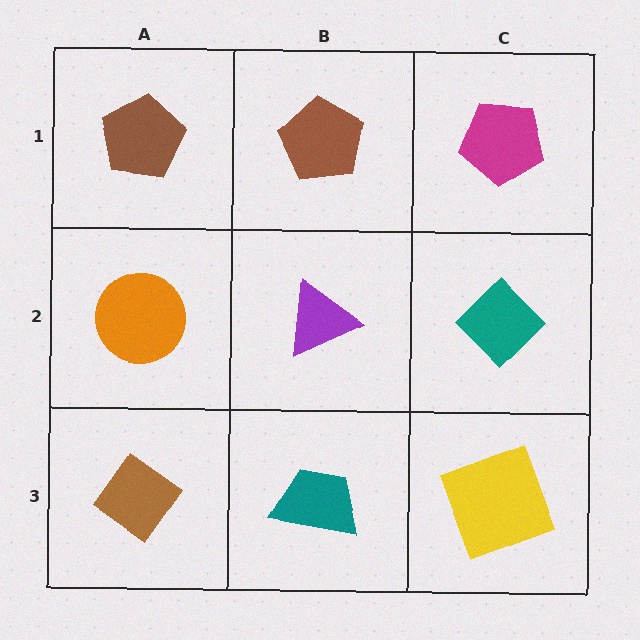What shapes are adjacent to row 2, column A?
A brown pentagon (row 1, column A), a brown diamond (row 3, column A), a purple triangle (row 2, column B).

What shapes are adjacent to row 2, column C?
A magenta pentagon (row 1, column C), a yellow square (row 3, column C), a purple triangle (row 2, column B).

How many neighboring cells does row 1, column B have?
3.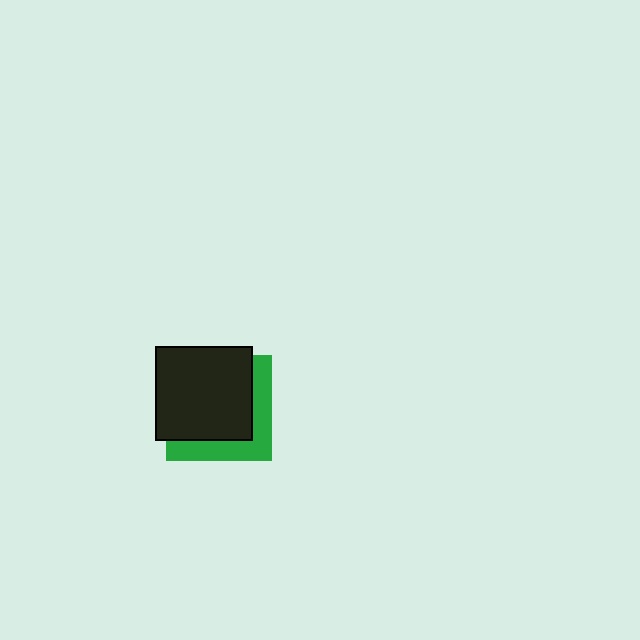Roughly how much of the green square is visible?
A small part of it is visible (roughly 33%).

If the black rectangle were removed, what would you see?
You would see the complete green square.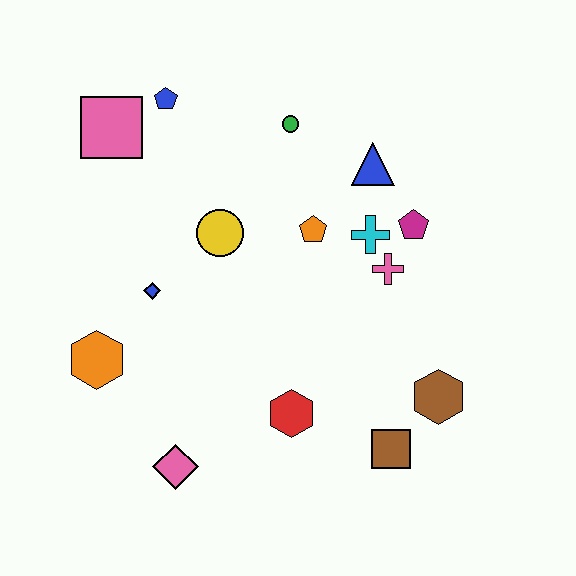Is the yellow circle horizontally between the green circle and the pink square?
Yes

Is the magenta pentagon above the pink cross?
Yes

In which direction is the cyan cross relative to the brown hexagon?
The cyan cross is above the brown hexagon.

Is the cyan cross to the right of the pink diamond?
Yes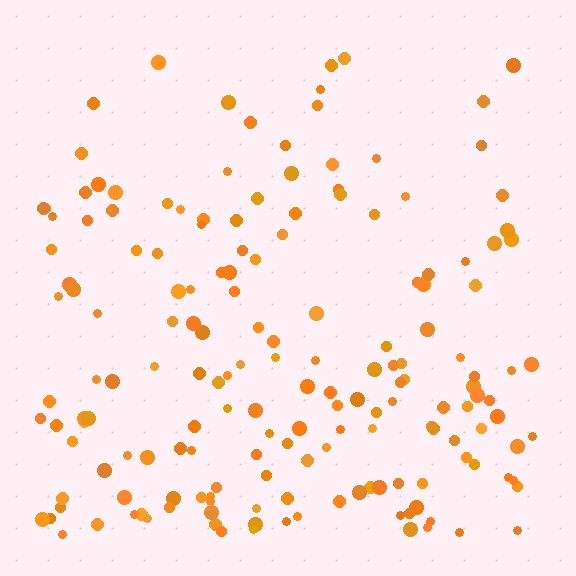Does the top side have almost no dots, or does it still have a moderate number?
Still a moderate number, just noticeably fewer than the bottom.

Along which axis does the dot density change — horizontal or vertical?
Vertical.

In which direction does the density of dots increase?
From top to bottom, with the bottom side densest.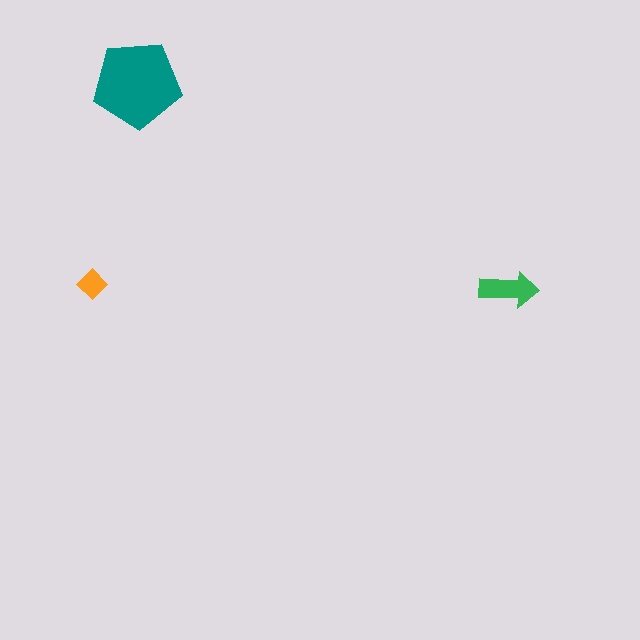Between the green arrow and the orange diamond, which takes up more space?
The green arrow.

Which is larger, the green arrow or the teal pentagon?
The teal pentagon.